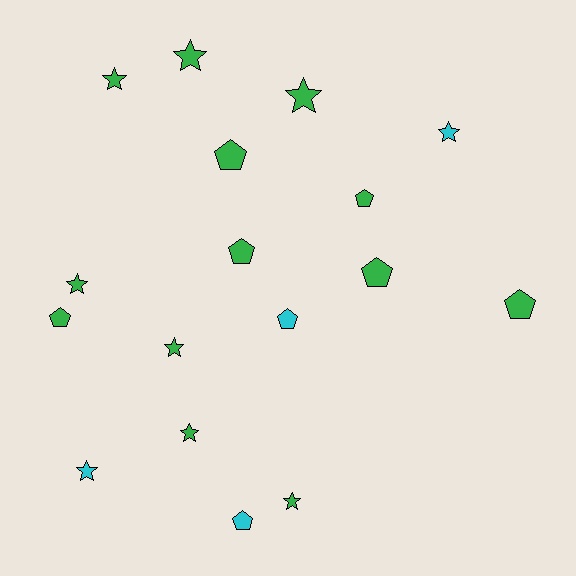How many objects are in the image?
There are 17 objects.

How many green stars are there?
There are 7 green stars.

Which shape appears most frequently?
Star, with 9 objects.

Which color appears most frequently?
Green, with 13 objects.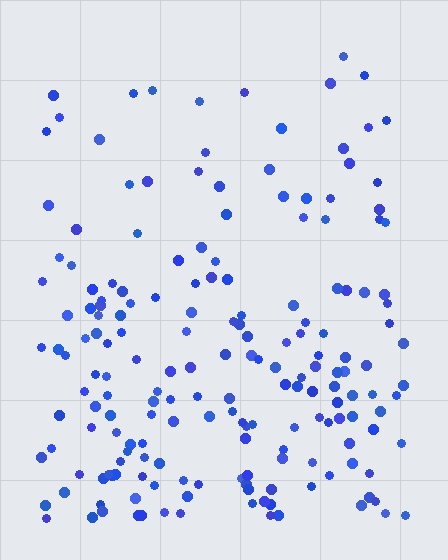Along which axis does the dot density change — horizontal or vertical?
Vertical.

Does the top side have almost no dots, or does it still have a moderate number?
Still a moderate number, just noticeably fewer than the bottom.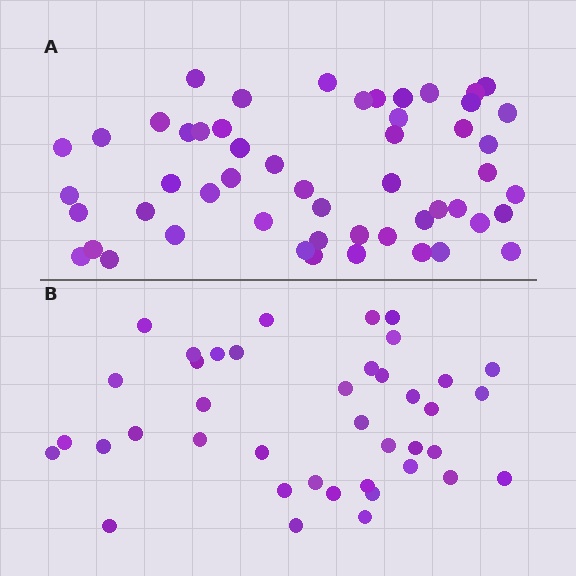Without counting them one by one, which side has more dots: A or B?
Region A (the top region) has more dots.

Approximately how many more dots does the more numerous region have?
Region A has approximately 15 more dots than region B.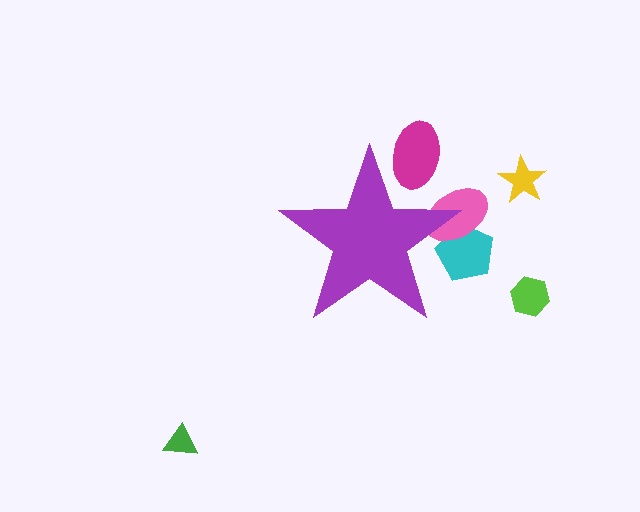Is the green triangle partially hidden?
No, the green triangle is fully visible.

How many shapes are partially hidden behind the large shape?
3 shapes are partially hidden.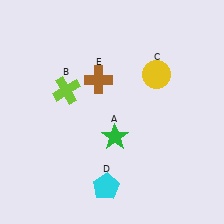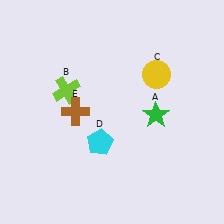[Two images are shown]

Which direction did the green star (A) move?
The green star (A) moved right.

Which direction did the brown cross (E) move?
The brown cross (E) moved down.